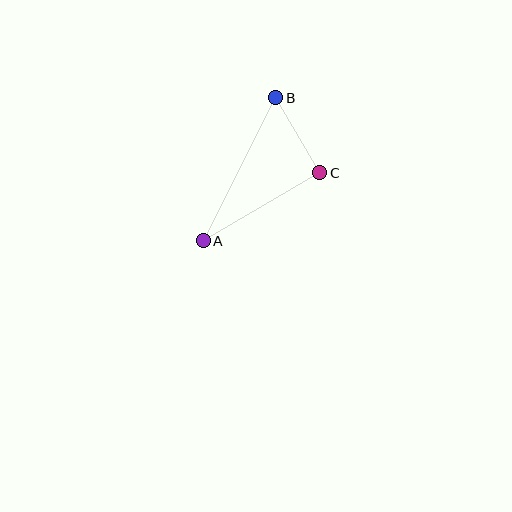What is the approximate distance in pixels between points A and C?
The distance between A and C is approximately 135 pixels.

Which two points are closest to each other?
Points B and C are closest to each other.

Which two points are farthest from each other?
Points A and B are farthest from each other.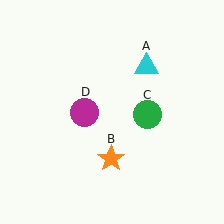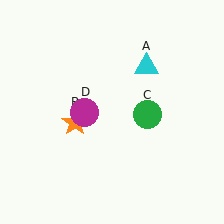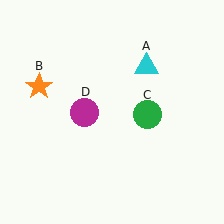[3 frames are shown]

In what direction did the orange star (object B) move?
The orange star (object B) moved up and to the left.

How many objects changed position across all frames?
1 object changed position: orange star (object B).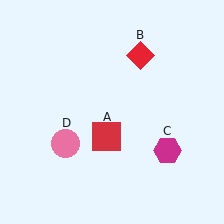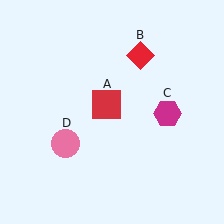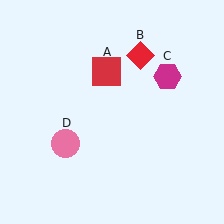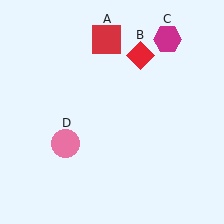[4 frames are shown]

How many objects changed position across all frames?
2 objects changed position: red square (object A), magenta hexagon (object C).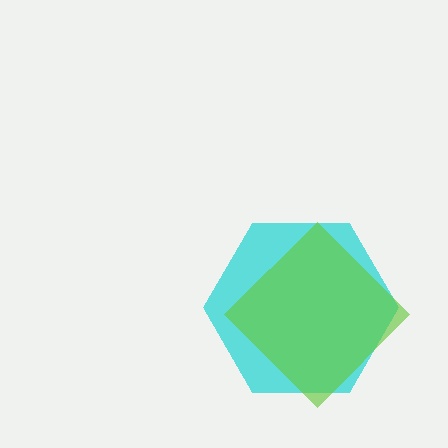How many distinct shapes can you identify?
There are 2 distinct shapes: a cyan hexagon, a lime diamond.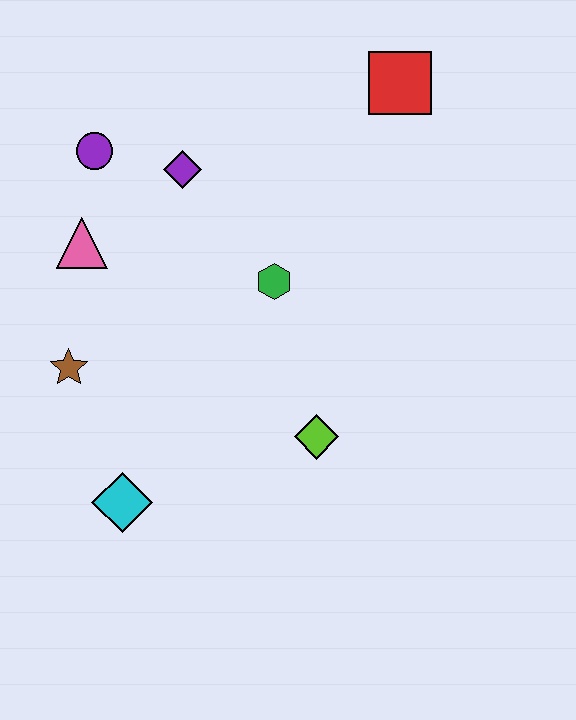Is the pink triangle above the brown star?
Yes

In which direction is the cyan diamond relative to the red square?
The cyan diamond is below the red square.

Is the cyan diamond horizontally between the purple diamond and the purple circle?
Yes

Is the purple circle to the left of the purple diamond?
Yes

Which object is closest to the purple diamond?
The purple circle is closest to the purple diamond.